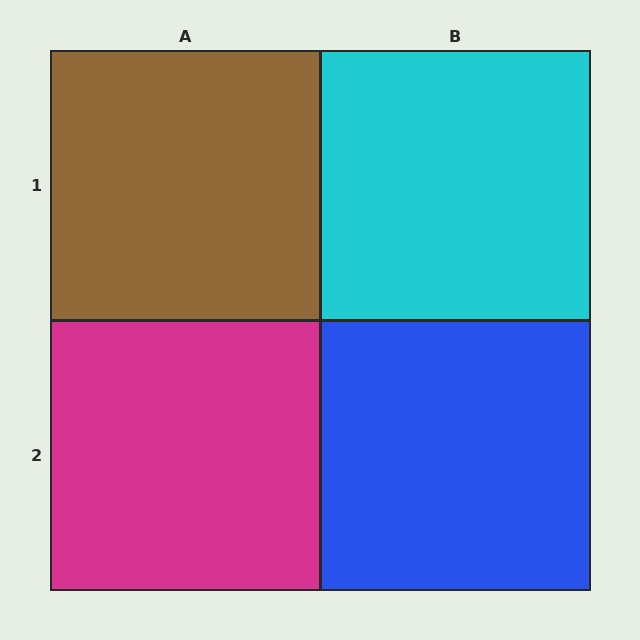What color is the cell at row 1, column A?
Brown.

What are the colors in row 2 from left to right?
Magenta, blue.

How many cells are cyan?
1 cell is cyan.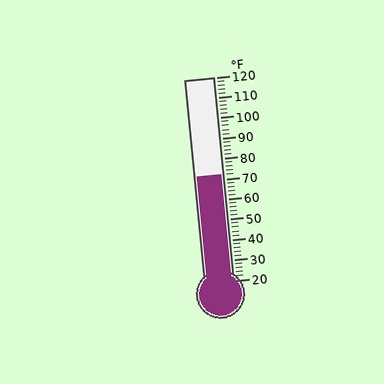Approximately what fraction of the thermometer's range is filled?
The thermometer is filled to approximately 50% of its range.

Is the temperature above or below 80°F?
The temperature is below 80°F.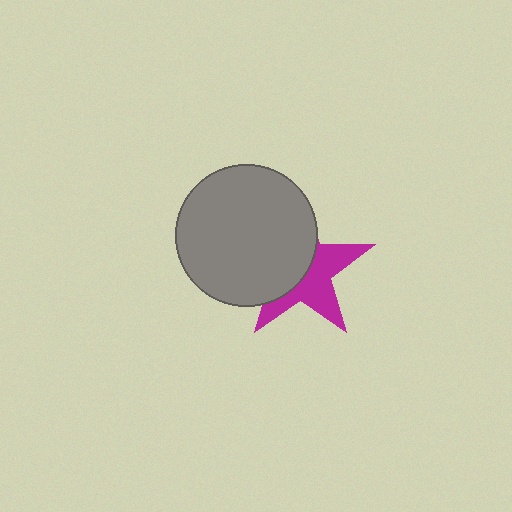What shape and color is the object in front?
The object in front is a gray circle.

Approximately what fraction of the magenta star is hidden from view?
Roughly 52% of the magenta star is hidden behind the gray circle.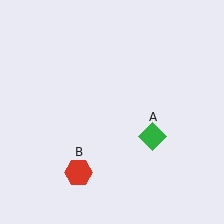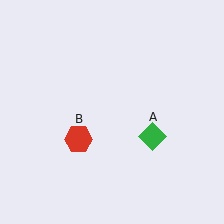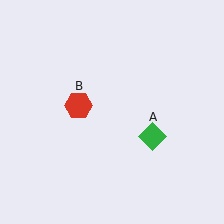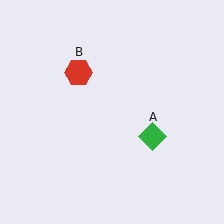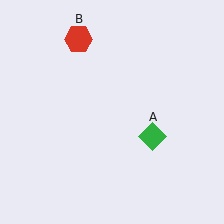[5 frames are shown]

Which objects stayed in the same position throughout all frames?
Green diamond (object A) remained stationary.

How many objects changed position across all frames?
1 object changed position: red hexagon (object B).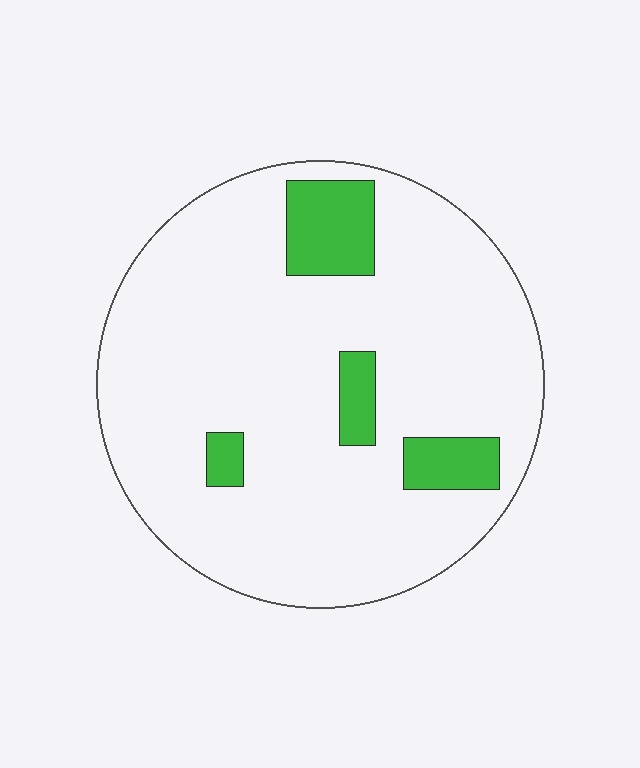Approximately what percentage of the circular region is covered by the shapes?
Approximately 10%.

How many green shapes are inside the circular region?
4.